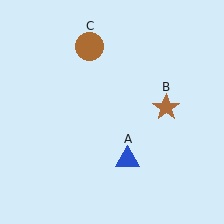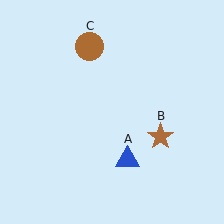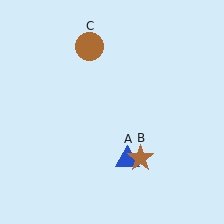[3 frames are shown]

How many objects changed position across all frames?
1 object changed position: brown star (object B).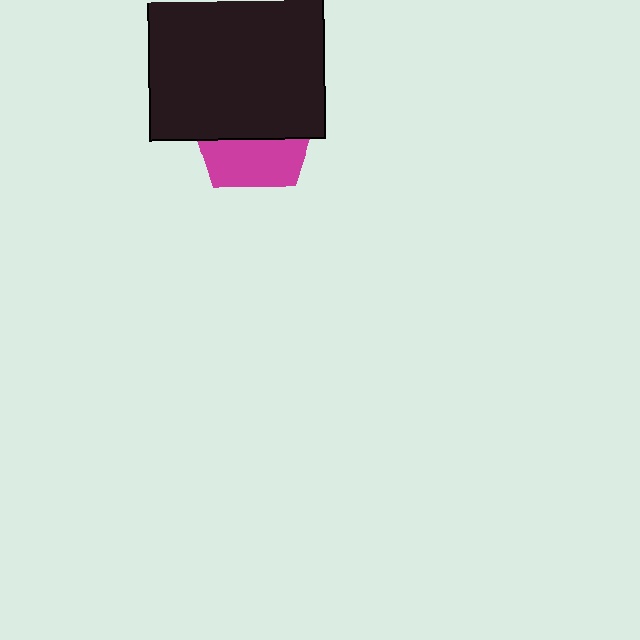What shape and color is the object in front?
The object in front is a black square.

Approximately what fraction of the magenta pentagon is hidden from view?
Roughly 61% of the magenta pentagon is hidden behind the black square.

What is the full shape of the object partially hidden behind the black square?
The partially hidden object is a magenta pentagon.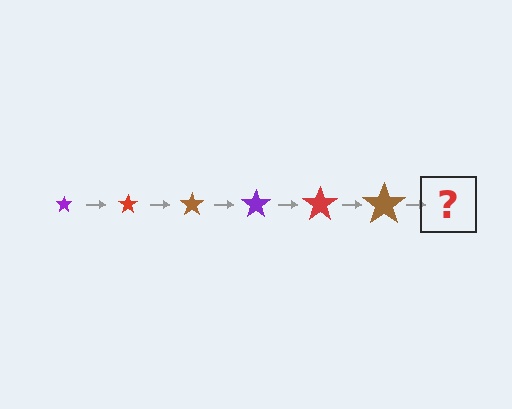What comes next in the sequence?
The next element should be a purple star, larger than the previous one.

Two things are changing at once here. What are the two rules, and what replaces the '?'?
The two rules are that the star grows larger each step and the color cycles through purple, red, and brown. The '?' should be a purple star, larger than the previous one.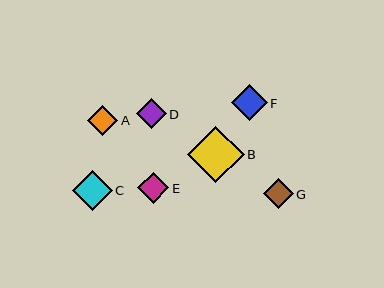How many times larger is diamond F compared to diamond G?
Diamond F is approximately 1.2 times the size of diamond G.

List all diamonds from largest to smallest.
From largest to smallest: B, C, F, E, D, G, A.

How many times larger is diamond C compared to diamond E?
Diamond C is approximately 1.3 times the size of diamond E.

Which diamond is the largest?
Diamond B is the largest with a size of approximately 57 pixels.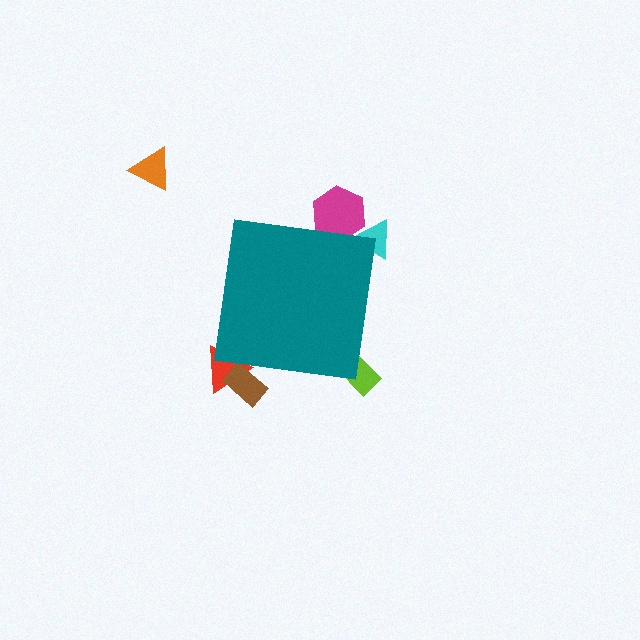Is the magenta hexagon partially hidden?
Yes, the magenta hexagon is partially hidden behind the teal square.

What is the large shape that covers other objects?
A teal square.